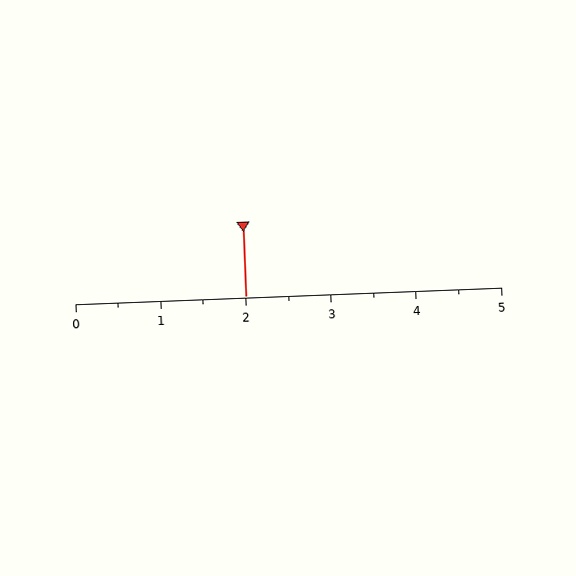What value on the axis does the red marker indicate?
The marker indicates approximately 2.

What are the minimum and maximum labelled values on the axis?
The axis runs from 0 to 5.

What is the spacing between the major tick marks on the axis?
The major ticks are spaced 1 apart.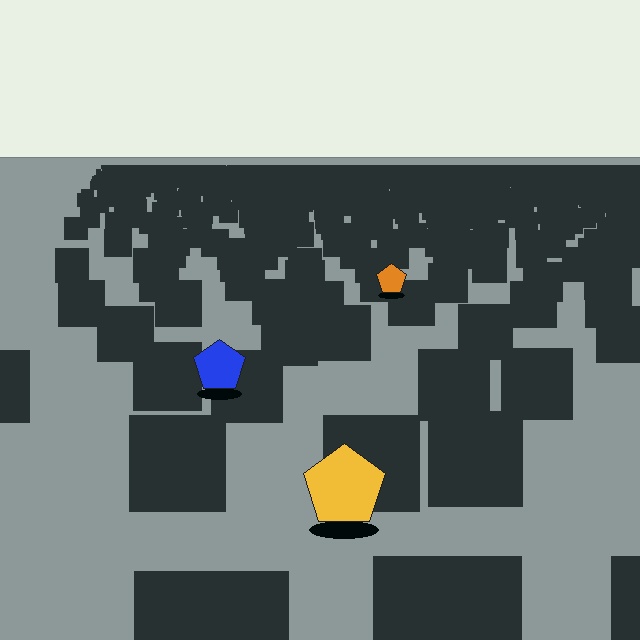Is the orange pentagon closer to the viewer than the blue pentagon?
No. The blue pentagon is closer — you can tell from the texture gradient: the ground texture is coarser near it.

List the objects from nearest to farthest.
From nearest to farthest: the yellow pentagon, the blue pentagon, the orange pentagon.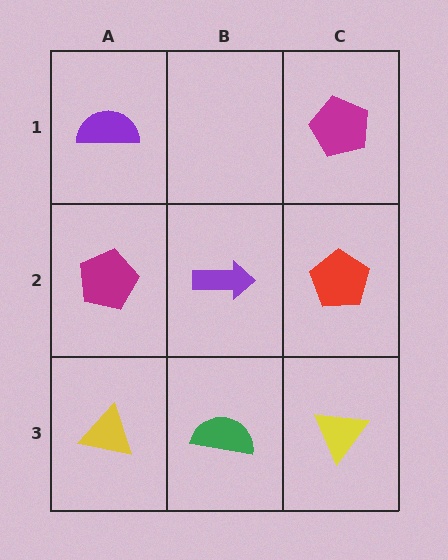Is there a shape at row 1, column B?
No, that cell is empty.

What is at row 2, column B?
A purple arrow.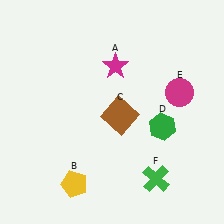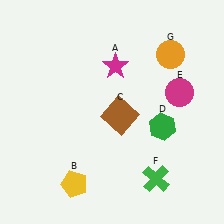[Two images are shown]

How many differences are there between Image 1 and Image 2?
There is 1 difference between the two images.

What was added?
An orange circle (G) was added in Image 2.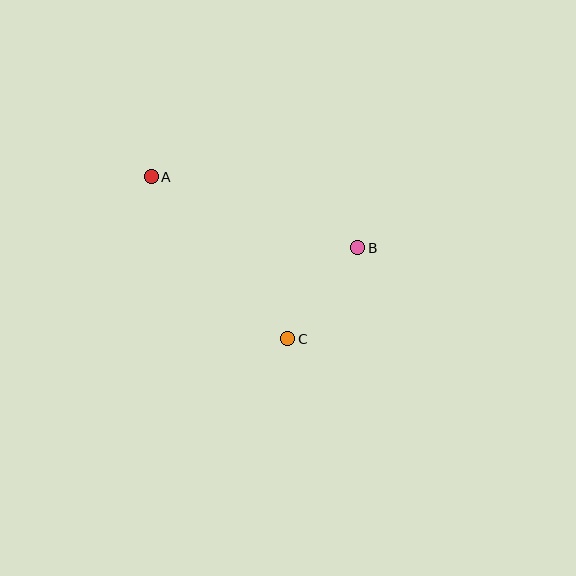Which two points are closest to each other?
Points B and C are closest to each other.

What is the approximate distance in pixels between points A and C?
The distance between A and C is approximately 212 pixels.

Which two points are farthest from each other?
Points A and B are farthest from each other.